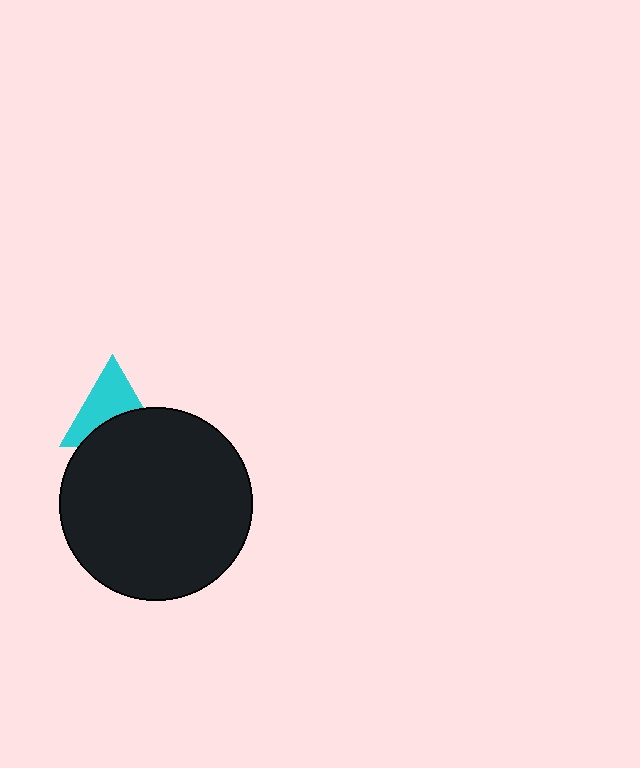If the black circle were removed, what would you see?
You would see the complete cyan triangle.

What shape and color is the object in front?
The object in front is a black circle.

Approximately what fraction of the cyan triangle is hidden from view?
Roughly 43% of the cyan triangle is hidden behind the black circle.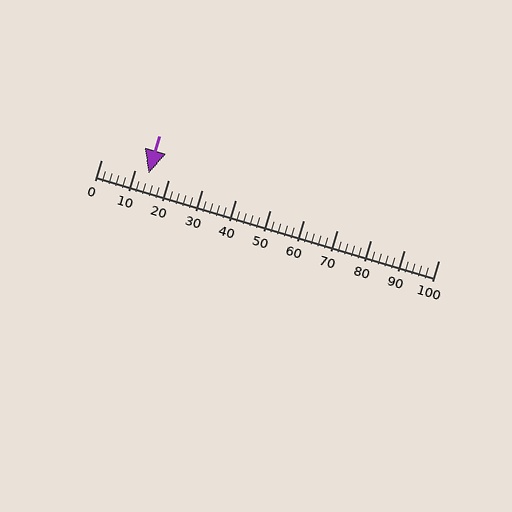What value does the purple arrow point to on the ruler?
The purple arrow points to approximately 14.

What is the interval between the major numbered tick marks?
The major tick marks are spaced 10 units apart.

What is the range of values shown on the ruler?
The ruler shows values from 0 to 100.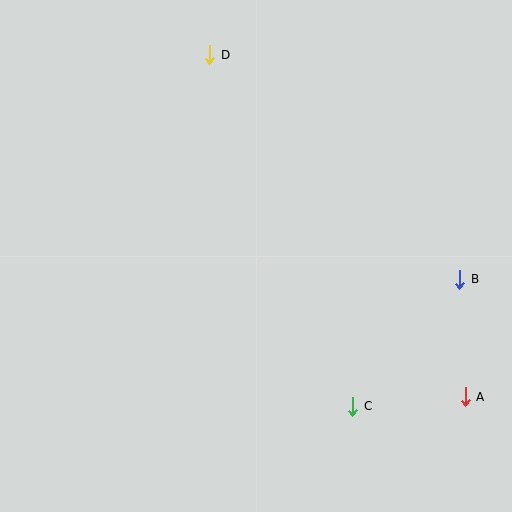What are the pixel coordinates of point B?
Point B is at (460, 279).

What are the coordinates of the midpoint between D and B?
The midpoint between D and B is at (335, 167).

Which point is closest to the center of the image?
Point C at (353, 406) is closest to the center.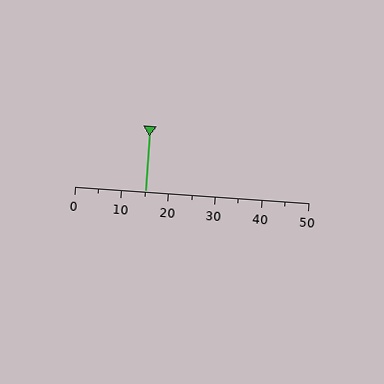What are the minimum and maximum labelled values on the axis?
The axis runs from 0 to 50.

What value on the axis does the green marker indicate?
The marker indicates approximately 15.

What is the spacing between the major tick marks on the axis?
The major ticks are spaced 10 apart.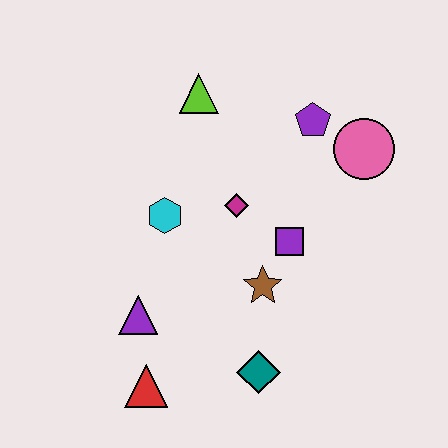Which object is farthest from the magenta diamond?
The red triangle is farthest from the magenta diamond.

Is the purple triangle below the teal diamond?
No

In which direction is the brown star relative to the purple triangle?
The brown star is to the right of the purple triangle.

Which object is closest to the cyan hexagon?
The magenta diamond is closest to the cyan hexagon.